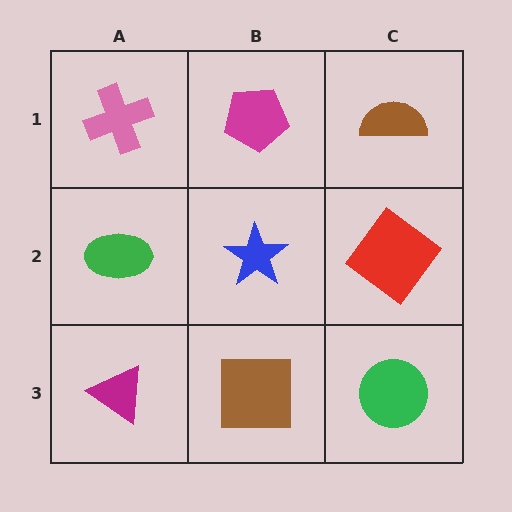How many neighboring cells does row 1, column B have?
3.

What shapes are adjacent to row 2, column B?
A magenta pentagon (row 1, column B), a brown square (row 3, column B), a green ellipse (row 2, column A), a red diamond (row 2, column C).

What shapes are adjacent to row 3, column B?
A blue star (row 2, column B), a magenta triangle (row 3, column A), a green circle (row 3, column C).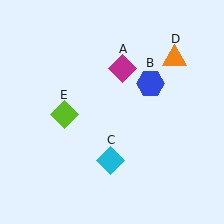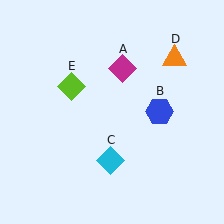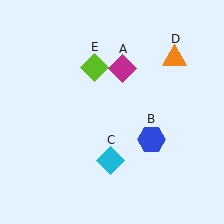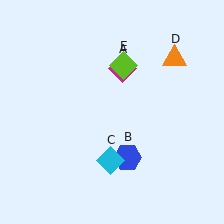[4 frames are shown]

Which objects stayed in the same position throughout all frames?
Magenta diamond (object A) and cyan diamond (object C) and orange triangle (object D) remained stationary.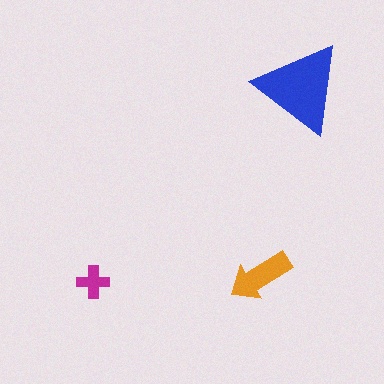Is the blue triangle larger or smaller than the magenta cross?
Larger.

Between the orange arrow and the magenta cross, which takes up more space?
The orange arrow.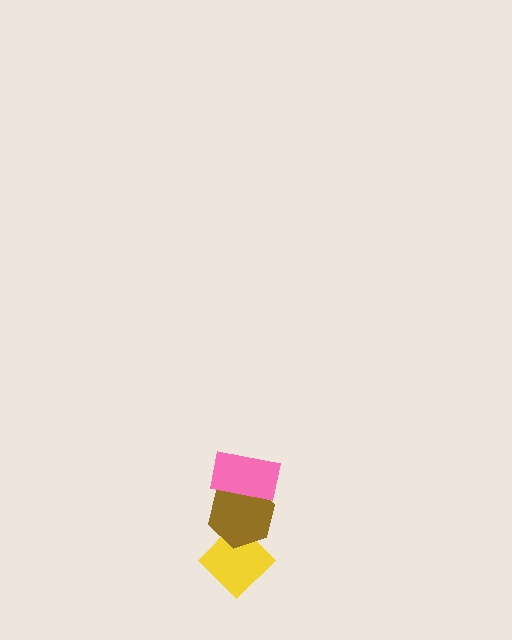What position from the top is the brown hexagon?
The brown hexagon is 2nd from the top.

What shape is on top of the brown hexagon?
The pink rectangle is on top of the brown hexagon.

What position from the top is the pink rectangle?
The pink rectangle is 1st from the top.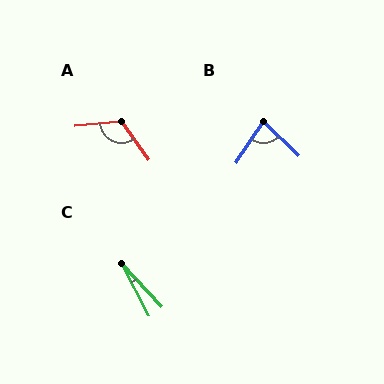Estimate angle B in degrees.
Approximately 79 degrees.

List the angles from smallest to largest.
C (16°), B (79°), A (121°).